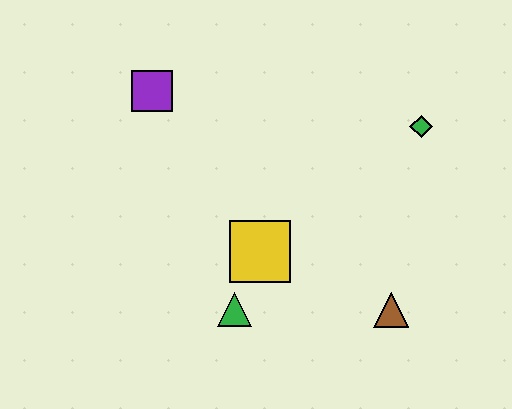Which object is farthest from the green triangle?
The green diamond is farthest from the green triangle.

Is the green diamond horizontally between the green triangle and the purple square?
No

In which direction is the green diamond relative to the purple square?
The green diamond is to the right of the purple square.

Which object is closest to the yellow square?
The green triangle is closest to the yellow square.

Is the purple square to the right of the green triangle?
No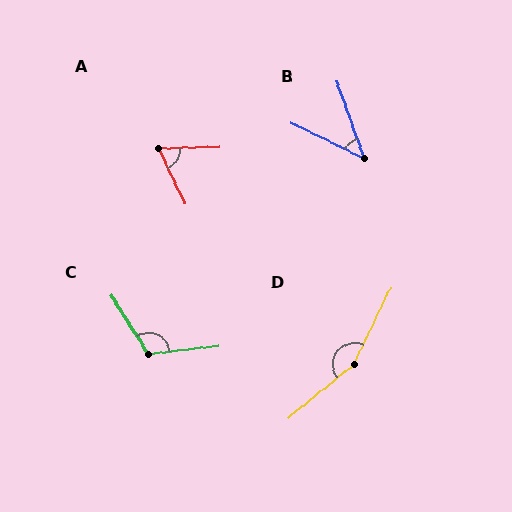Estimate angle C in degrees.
Approximately 116 degrees.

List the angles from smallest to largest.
B (44°), A (66°), C (116°), D (155°).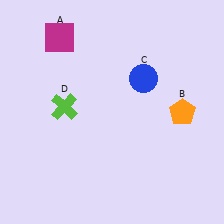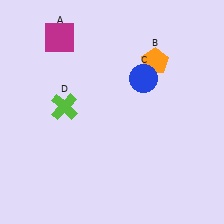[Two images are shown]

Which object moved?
The orange pentagon (B) moved up.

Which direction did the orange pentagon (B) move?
The orange pentagon (B) moved up.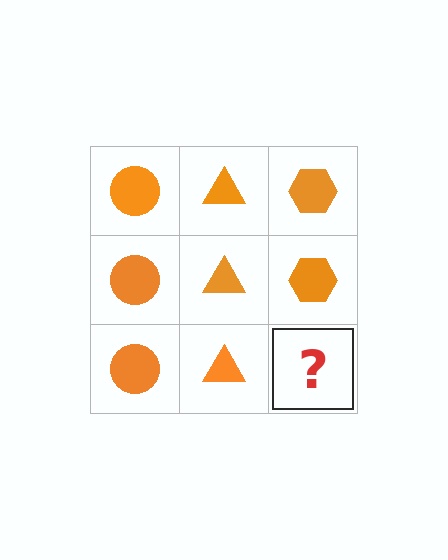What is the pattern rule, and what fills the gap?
The rule is that each column has a consistent shape. The gap should be filled with an orange hexagon.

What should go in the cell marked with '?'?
The missing cell should contain an orange hexagon.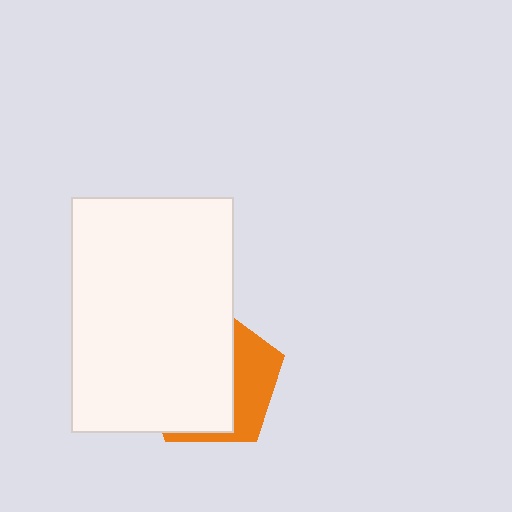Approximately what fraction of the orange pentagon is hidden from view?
Roughly 67% of the orange pentagon is hidden behind the white rectangle.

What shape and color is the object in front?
The object in front is a white rectangle.